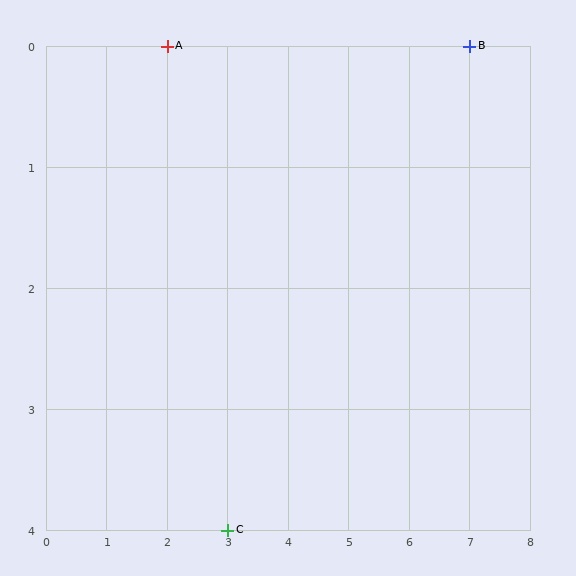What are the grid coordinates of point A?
Point A is at grid coordinates (2, 0).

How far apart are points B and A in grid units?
Points B and A are 5 columns apart.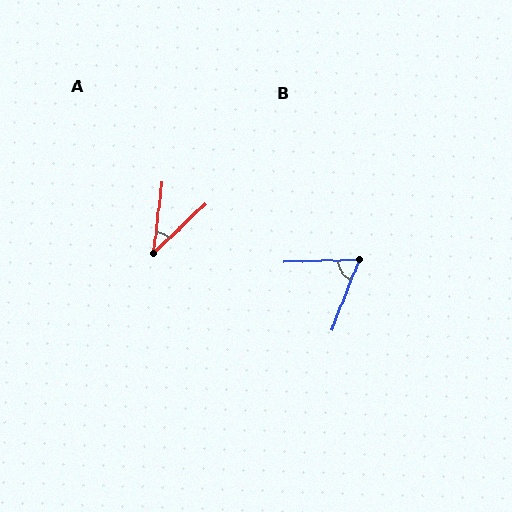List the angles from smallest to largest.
A (40°), B (67°).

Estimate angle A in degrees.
Approximately 40 degrees.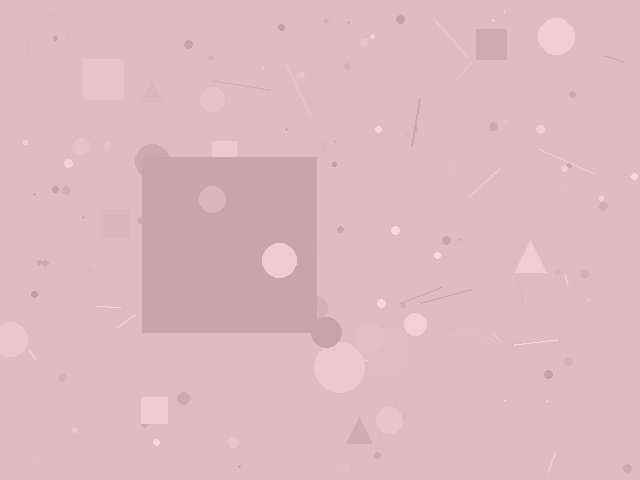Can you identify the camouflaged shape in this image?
The camouflaged shape is a square.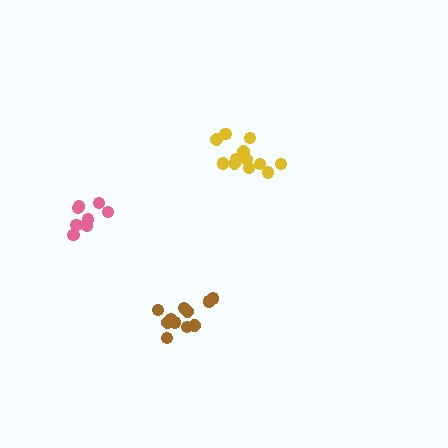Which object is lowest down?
The brown cluster is bottommost.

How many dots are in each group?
Group 1: 8 dots, Group 2: 12 dots, Group 3: 11 dots (31 total).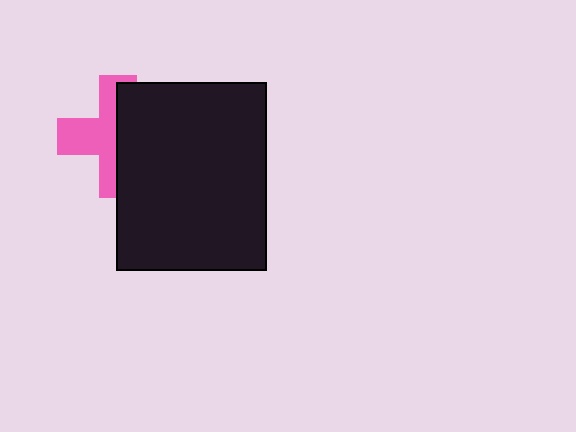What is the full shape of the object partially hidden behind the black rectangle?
The partially hidden object is a pink cross.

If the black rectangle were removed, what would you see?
You would see the complete pink cross.